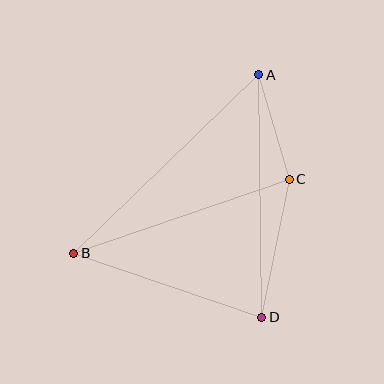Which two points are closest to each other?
Points A and C are closest to each other.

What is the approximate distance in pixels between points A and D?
The distance between A and D is approximately 243 pixels.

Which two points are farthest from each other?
Points A and B are farthest from each other.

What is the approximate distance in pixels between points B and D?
The distance between B and D is approximately 199 pixels.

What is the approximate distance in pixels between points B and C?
The distance between B and C is approximately 227 pixels.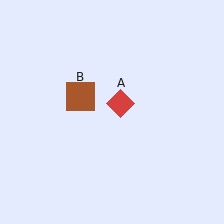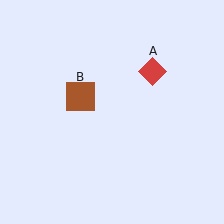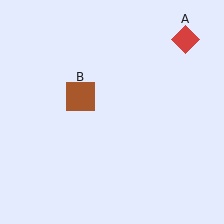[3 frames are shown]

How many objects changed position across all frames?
1 object changed position: red diamond (object A).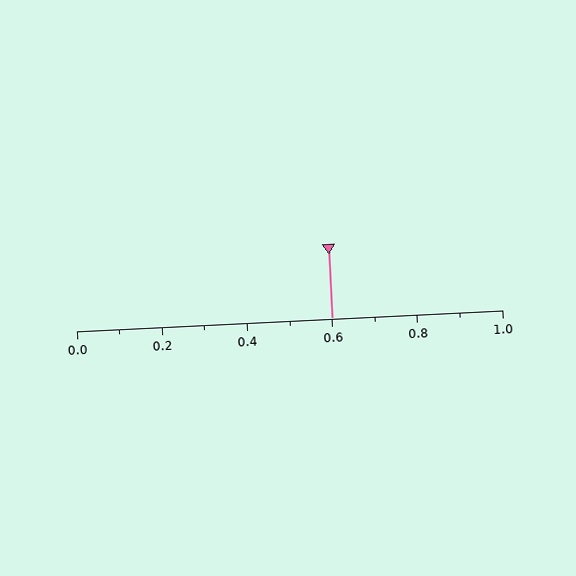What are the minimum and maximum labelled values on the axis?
The axis runs from 0.0 to 1.0.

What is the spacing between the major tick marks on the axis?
The major ticks are spaced 0.2 apart.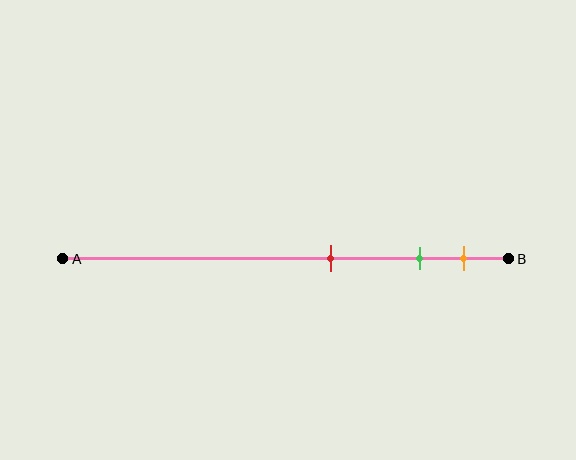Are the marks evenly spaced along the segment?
No, the marks are not evenly spaced.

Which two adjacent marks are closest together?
The green and orange marks are the closest adjacent pair.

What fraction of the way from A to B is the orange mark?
The orange mark is approximately 90% (0.9) of the way from A to B.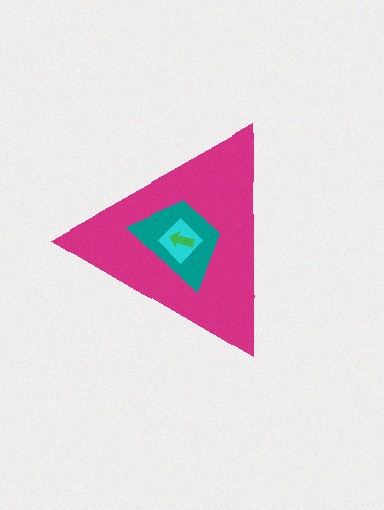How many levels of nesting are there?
4.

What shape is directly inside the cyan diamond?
The green arrow.